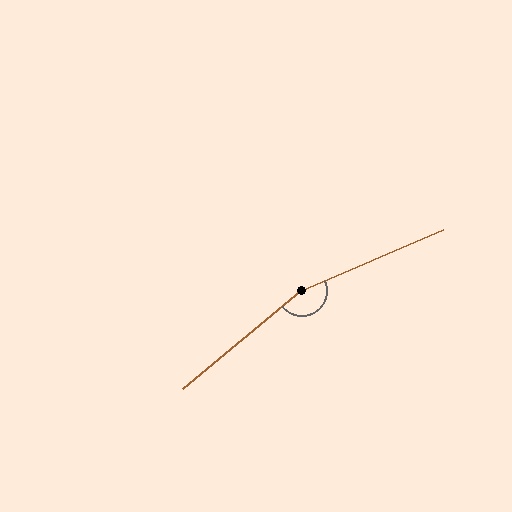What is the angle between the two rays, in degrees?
Approximately 164 degrees.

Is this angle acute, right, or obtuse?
It is obtuse.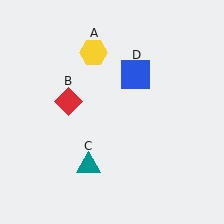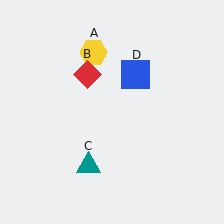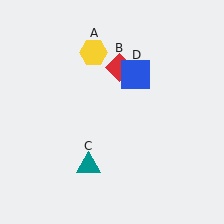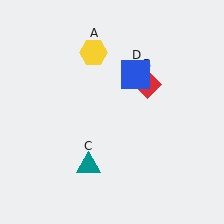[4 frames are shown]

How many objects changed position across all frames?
1 object changed position: red diamond (object B).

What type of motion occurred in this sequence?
The red diamond (object B) rotated clockwise around the center of the scene.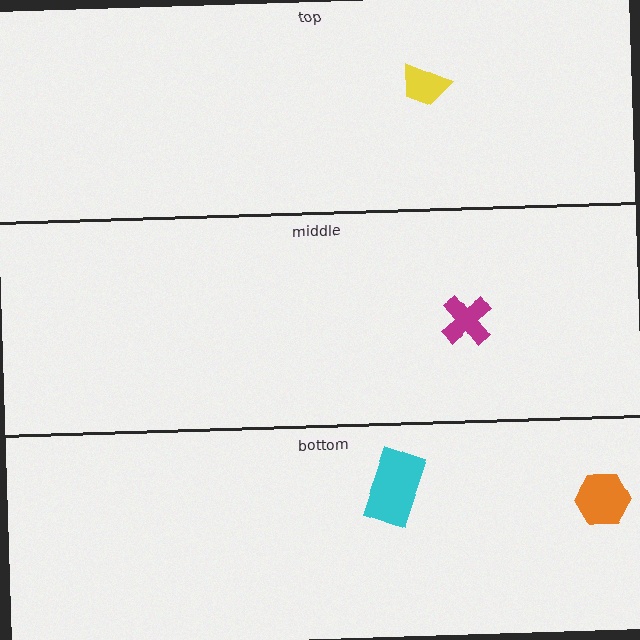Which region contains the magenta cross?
The middle region.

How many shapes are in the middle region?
1.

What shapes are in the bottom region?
The orange hexagon, the cyan rectangle.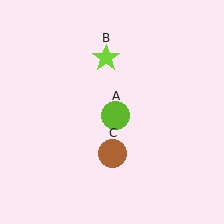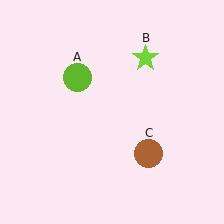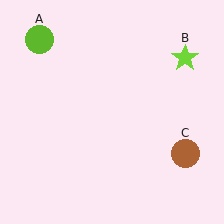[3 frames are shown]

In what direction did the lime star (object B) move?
The lime star (object B) moved right.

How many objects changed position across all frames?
3 objects changed position: lime circle (object A), lime star (object B), brown circle (object C).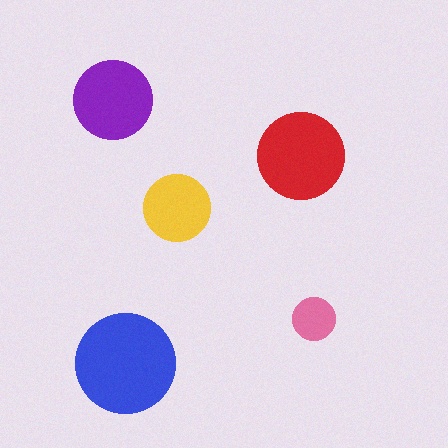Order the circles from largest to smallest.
the blue one, the red one, the purple one, the yellow one, the pink one.